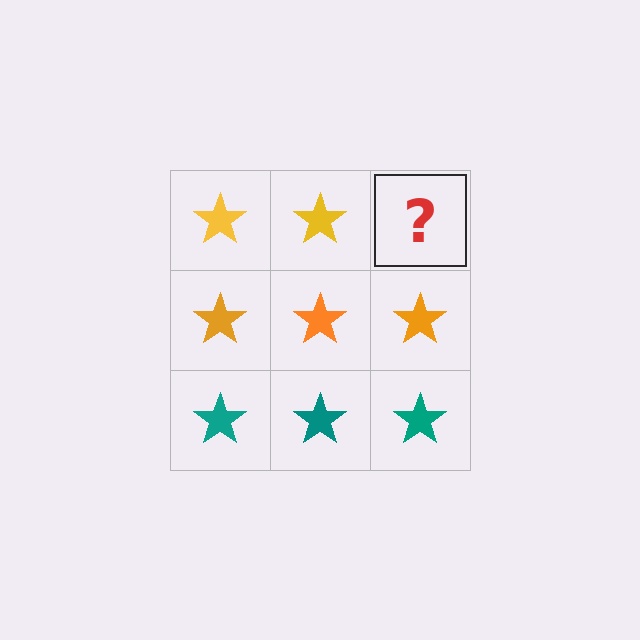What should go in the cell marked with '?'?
The missing cell should contain a yellow star.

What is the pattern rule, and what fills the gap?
The rule is that each row has a consistent color. The gap should be filled with a yellow star.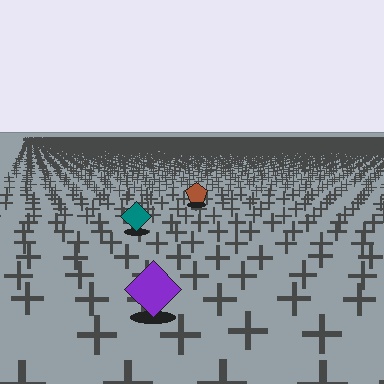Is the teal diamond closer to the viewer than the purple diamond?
No. The purple diamond is closer — you can tell from the texture gradient: the ground texture is coarser near it.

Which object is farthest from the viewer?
The brown pentagon is farthest from the viewer. It appears smaller and the ground texture around it is denser.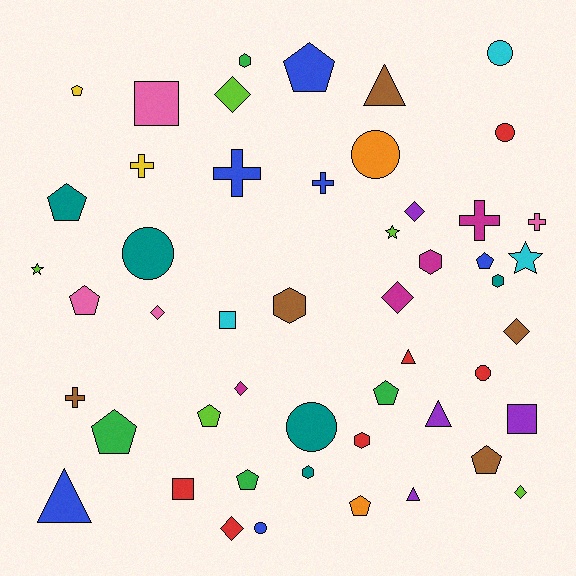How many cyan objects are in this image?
There are 3 cyan objects.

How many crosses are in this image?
There are 6 crosses.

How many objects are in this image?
There are 50 objects.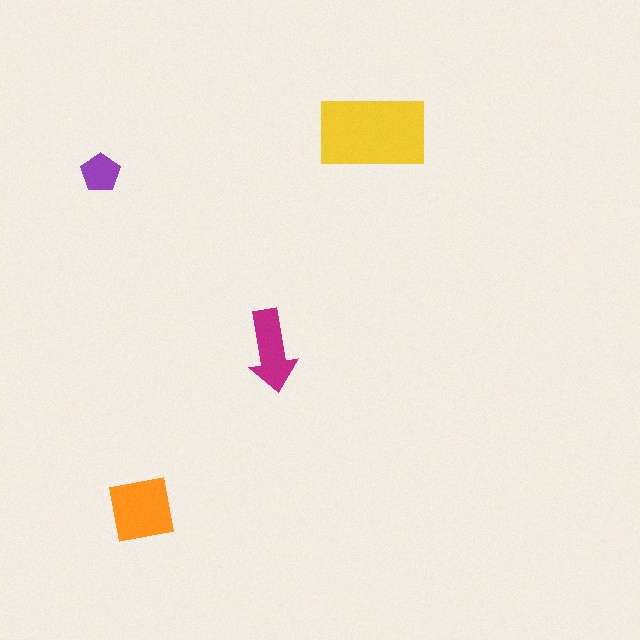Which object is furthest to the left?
The purple pentagon is leftmost.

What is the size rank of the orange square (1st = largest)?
2nd.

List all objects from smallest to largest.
The purple pentagon, the magenta arrow, the orange square, the yellow rectangle.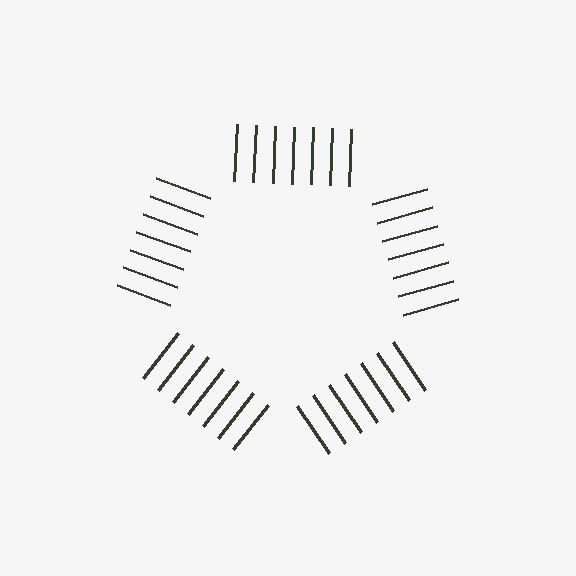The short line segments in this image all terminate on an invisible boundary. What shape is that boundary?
An illusory pentagon — the line segments terminate on its edges but no continuous stroke is drawn.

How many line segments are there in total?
35 — 7 along each of the 5 edges.